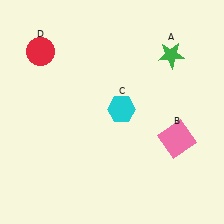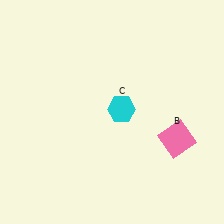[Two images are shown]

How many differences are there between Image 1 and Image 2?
There are 2 differences between the two images.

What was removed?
The red circle (D), the green star (A) were removed in Image 2.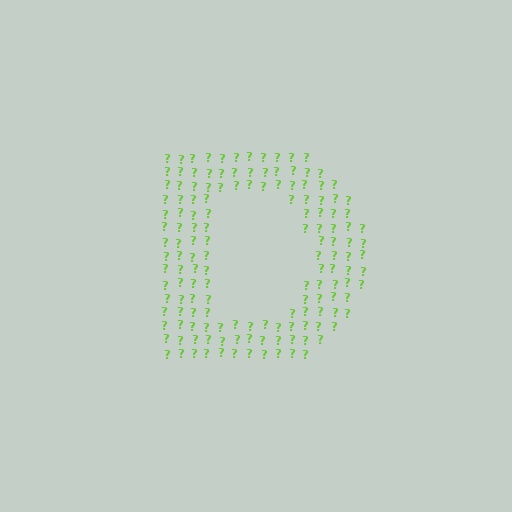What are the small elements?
The small elements are question marks.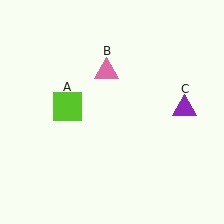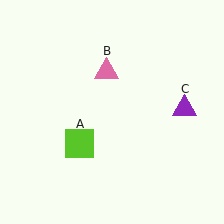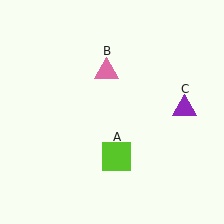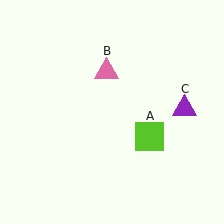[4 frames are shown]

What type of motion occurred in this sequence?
The lime square (object A) rotated counterclockwise around the center of the scene.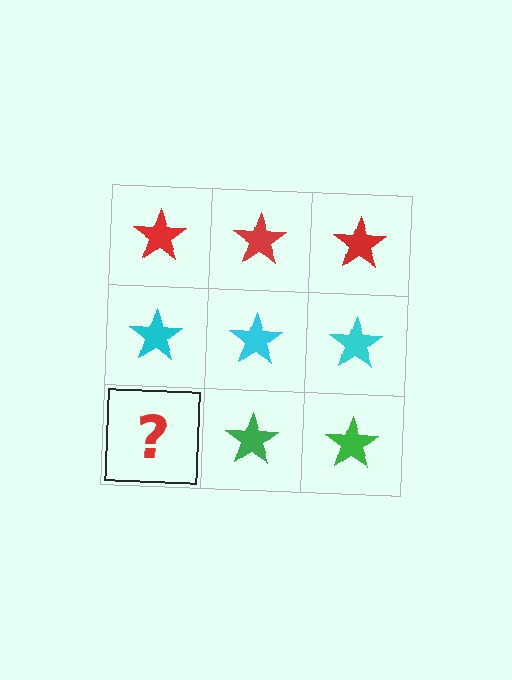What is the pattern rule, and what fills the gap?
The rule is that each row has a consistent color. The gap should be filled with a green star.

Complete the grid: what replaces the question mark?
The question mark should be replaced with a green star.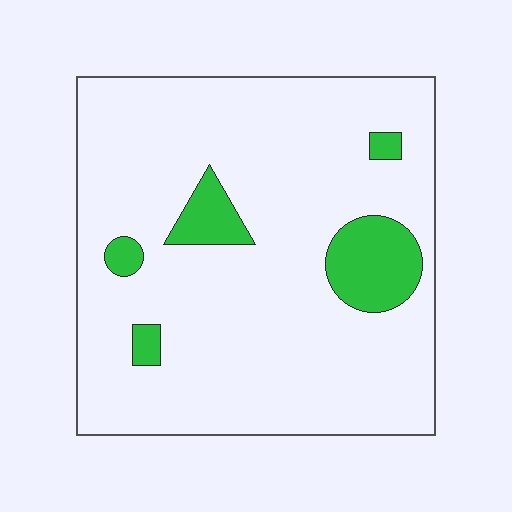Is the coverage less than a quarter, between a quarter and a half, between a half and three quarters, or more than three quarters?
Less than a quarter.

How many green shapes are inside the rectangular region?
5.